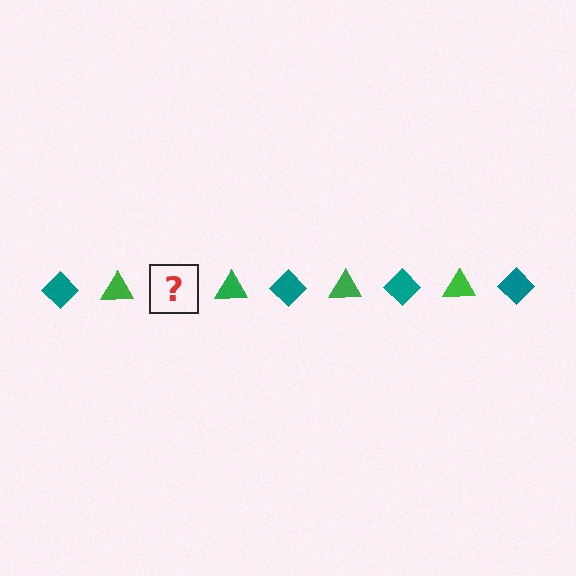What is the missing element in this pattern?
The missing element is a teal diamond.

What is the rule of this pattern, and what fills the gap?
The rule is that the pattern alternates between teal diamond and green triangle. The gap should be filled with a teal diamond.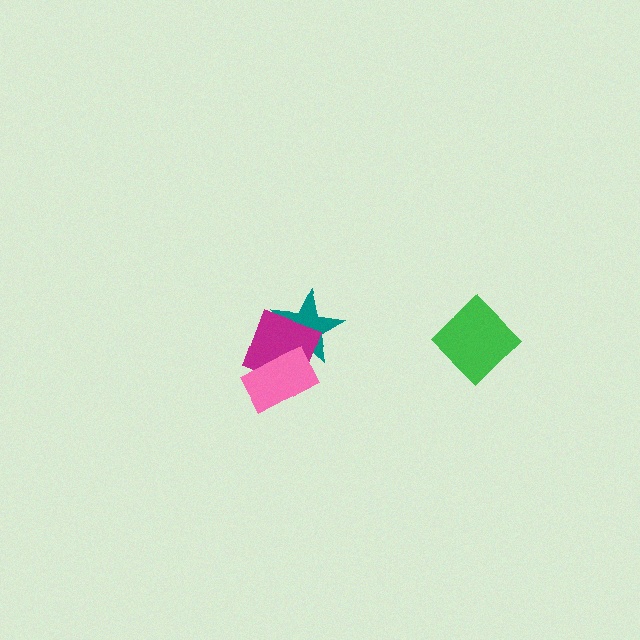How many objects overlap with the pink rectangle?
2 objects overlap with the pink rectangle.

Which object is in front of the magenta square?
The pink rectangle is in front of the magenta square.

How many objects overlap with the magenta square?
2 objects overlap with the magenta square.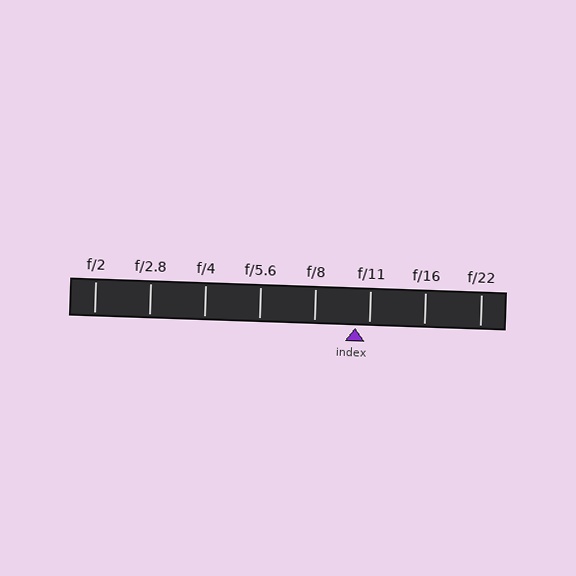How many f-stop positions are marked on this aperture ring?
There are 8 f-stop positions marked.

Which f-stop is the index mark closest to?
The index mark is closest to f/11.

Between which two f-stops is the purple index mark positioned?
The index mark is between f/8 and f/11.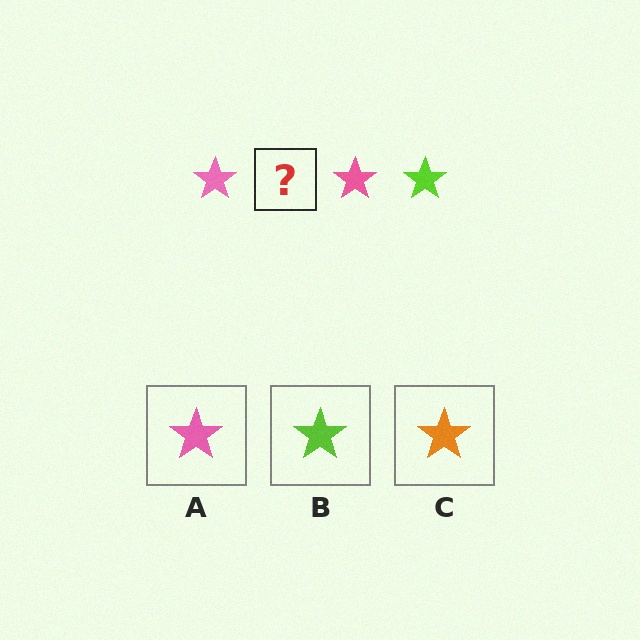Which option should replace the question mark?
Option B.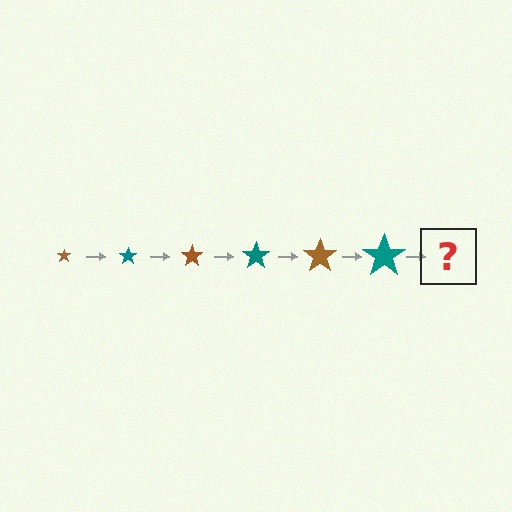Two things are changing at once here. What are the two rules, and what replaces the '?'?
The two rules are that the star grows larger each step and the color cycles through brown and teal. The '?' should be a brown star, larger than the previous one.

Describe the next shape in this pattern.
It should be a brown star, larger than the previous one.